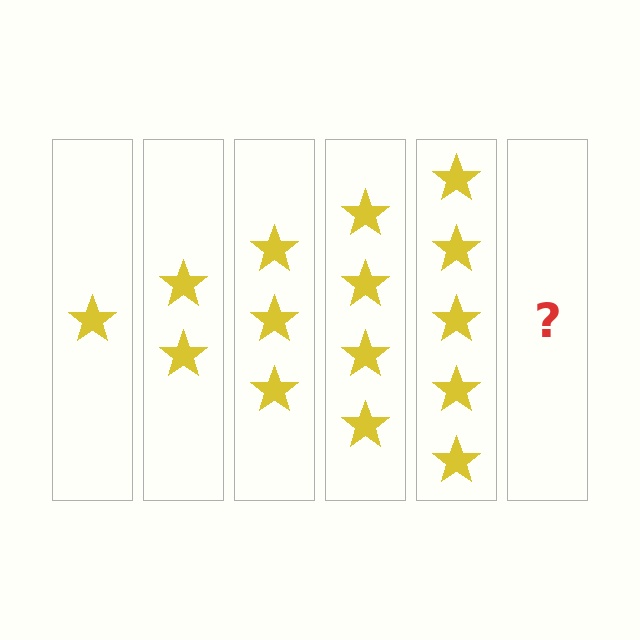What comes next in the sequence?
The next element should be 6 stars.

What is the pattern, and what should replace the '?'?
The pattern is that each step adds one more star. The '?' should be 6 stars.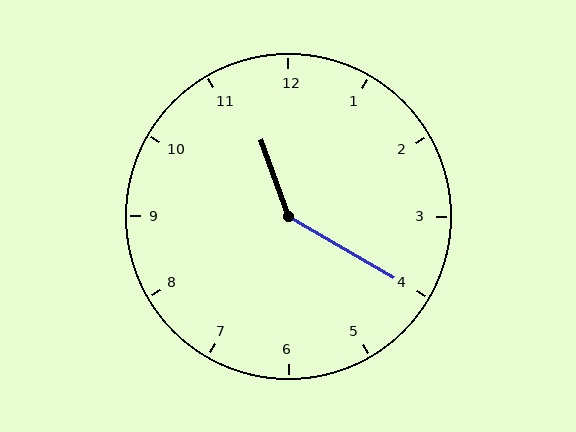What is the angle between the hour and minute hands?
Approximately 140 degrees.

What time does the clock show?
11:20.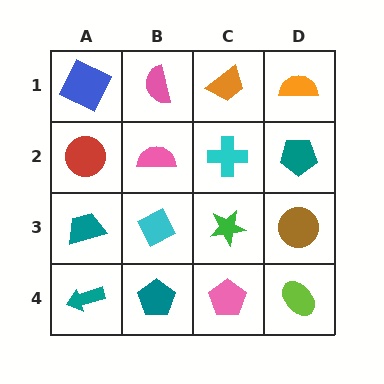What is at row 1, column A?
A blue square.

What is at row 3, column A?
A teal trapezoid.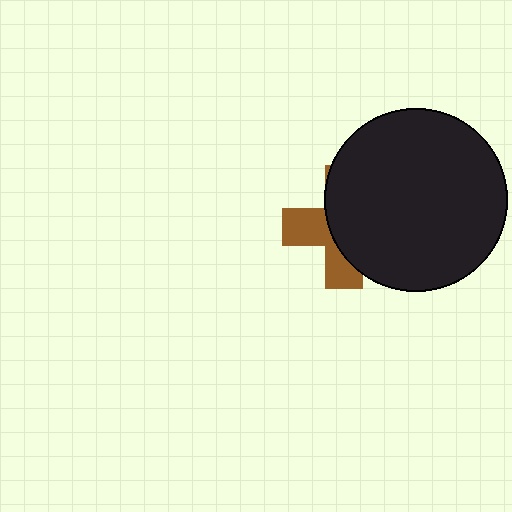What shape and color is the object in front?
The object in front is a black circle.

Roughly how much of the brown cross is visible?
A small part of it is visible (roughly 38%).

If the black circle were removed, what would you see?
You would see the complete brown cross.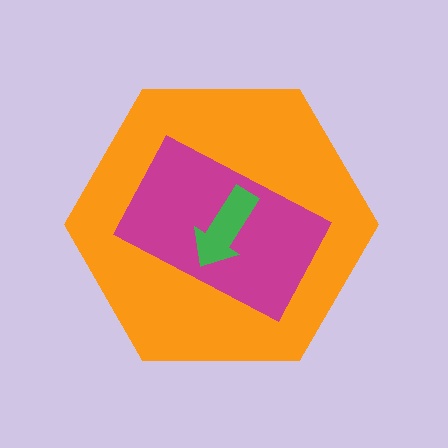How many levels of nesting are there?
3.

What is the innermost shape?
The green arrow.